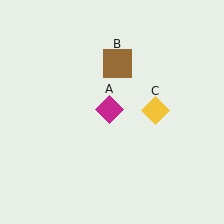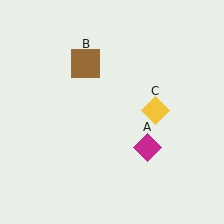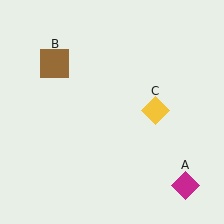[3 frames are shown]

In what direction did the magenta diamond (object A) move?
The magenta diamond (object A) moved down and to the right.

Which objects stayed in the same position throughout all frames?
Yellow diamond (object C) remained stationary.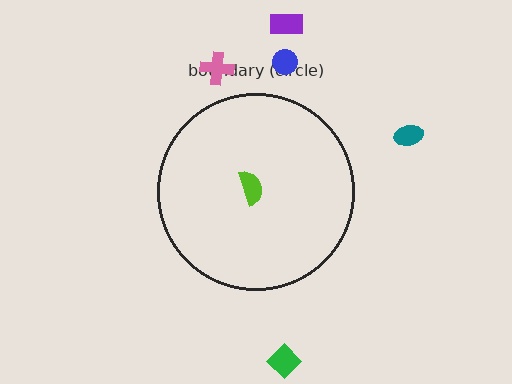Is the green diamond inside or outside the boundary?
Outside.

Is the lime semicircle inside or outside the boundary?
Inside.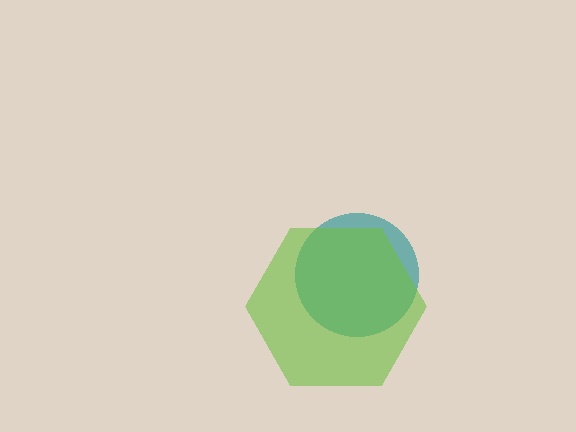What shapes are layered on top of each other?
The layered shapes are: a teal circle, a lime hexagon.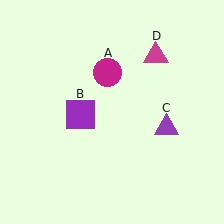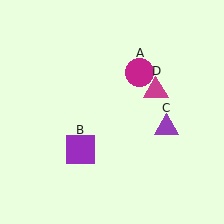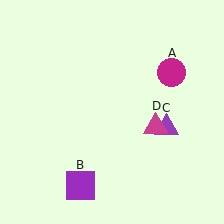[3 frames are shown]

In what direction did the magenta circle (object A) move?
The magenta circle (object A) moved right.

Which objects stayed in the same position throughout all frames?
Purple triangle (object C) remained stationary.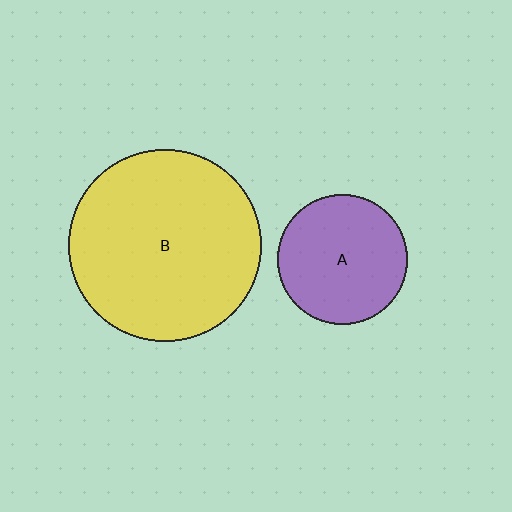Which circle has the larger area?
Circle B (yellow).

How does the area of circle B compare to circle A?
Approximately 2.2 times.